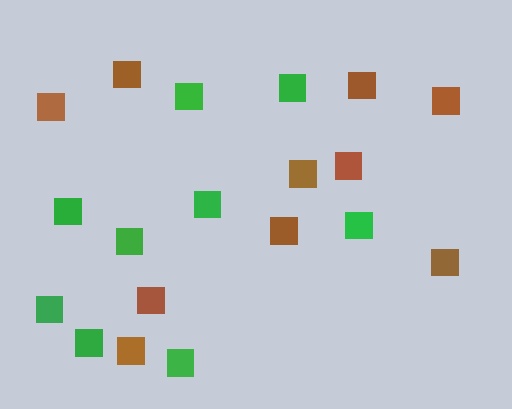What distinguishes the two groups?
There are 2 groups: one group of brown squares (10) and one group of green squares (9).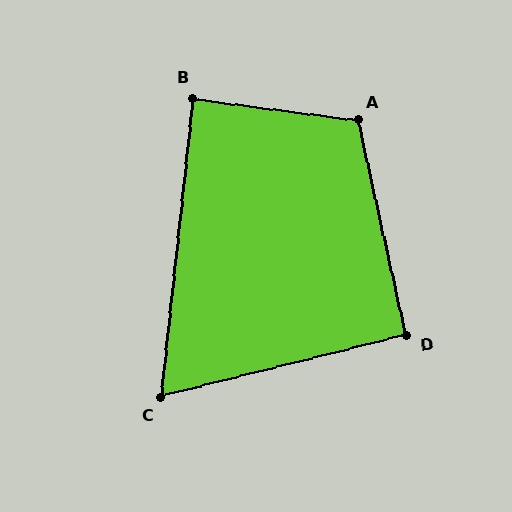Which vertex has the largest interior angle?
A, at approximately 110 degrees.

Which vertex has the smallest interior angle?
C, at approximately 70 degrees.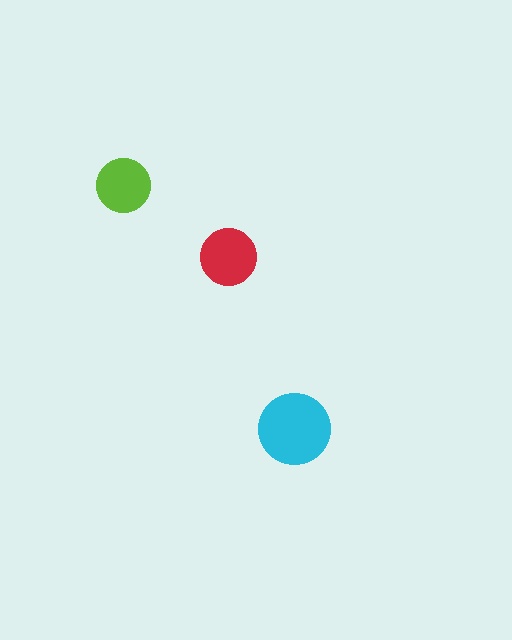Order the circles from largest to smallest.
the cyan one, the red one, the lime one.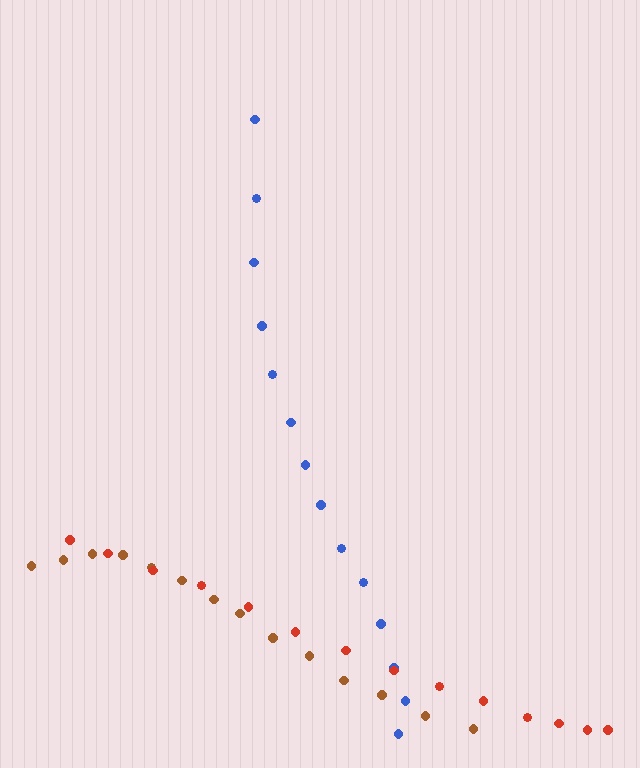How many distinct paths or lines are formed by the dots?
There are 3 distinct paths.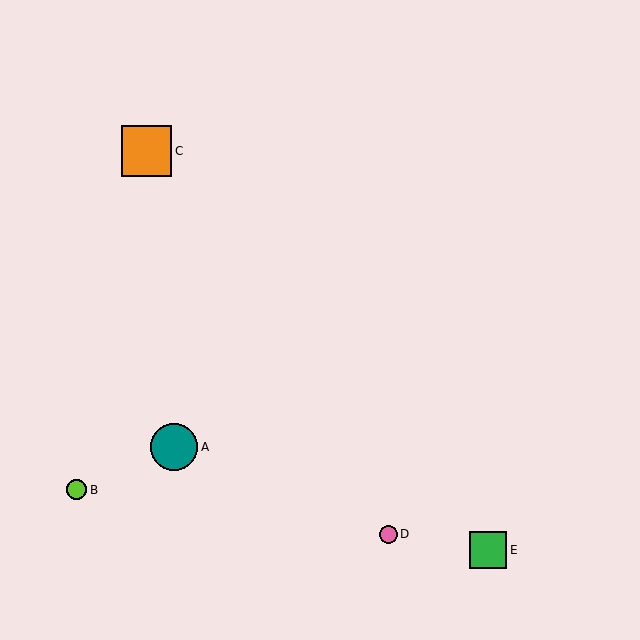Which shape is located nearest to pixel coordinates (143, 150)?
The orange square (labeled C) at (147, 151) is nearest to that location.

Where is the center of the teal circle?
The center of the teal circle is at (174, 447).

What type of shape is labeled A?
Shape A is a teal circle.